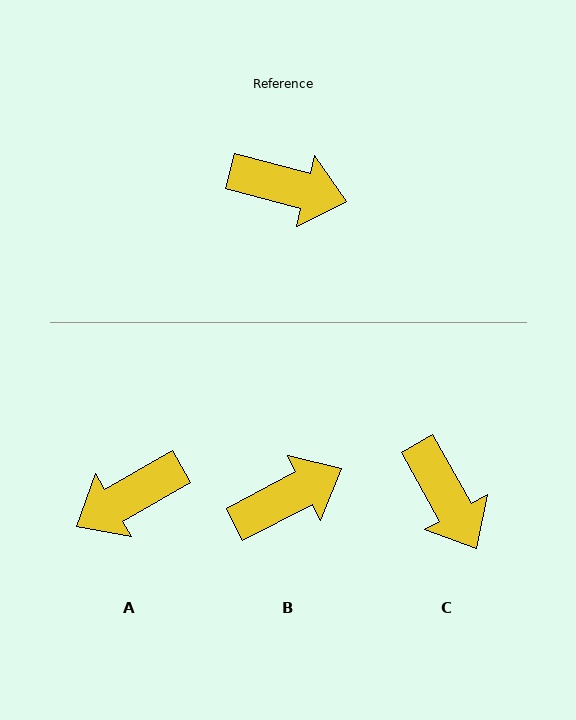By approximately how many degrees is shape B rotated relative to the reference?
Approximately 42 degrees counter-clockwise.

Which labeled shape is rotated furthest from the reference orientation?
A, about 136 degrees away.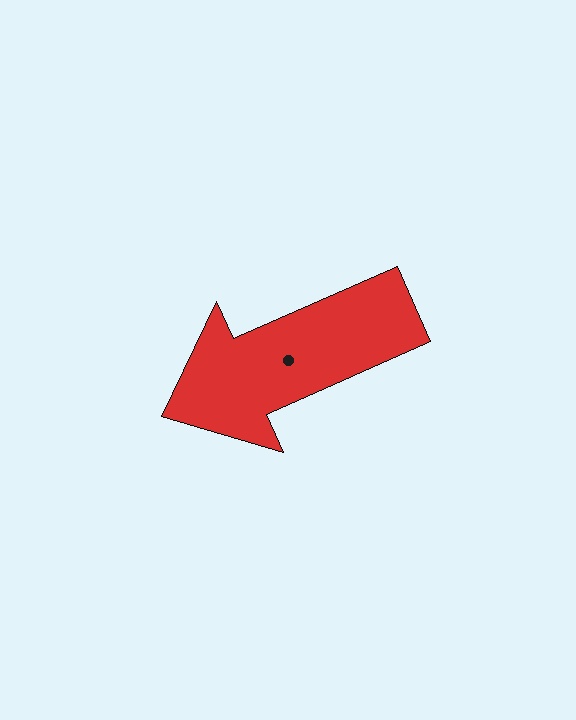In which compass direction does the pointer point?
Southwest.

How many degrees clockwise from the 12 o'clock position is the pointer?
Approximately 246 degrees.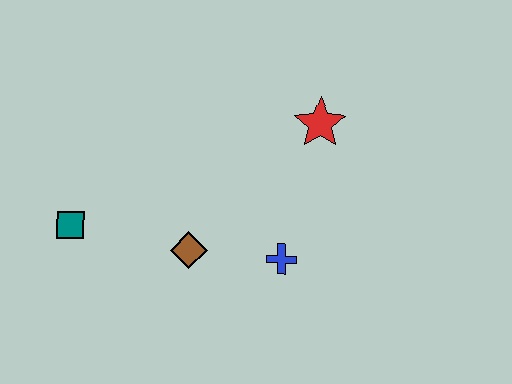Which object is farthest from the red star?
The teal square is farthest from the red star.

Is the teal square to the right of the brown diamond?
No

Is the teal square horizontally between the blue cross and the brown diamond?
No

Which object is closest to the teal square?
The brown diamond is closest to the teal square.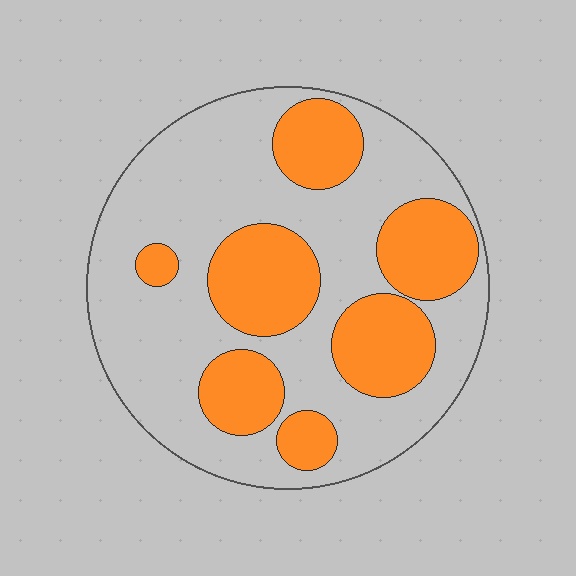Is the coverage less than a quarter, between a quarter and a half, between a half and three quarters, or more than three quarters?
Between a quarter and a half.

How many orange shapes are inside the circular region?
7.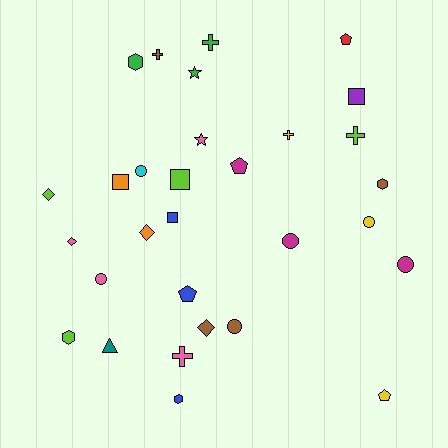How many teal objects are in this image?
There is 1 teal object.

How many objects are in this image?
There are 30 objects.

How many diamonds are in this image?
There are 4 diamonds.